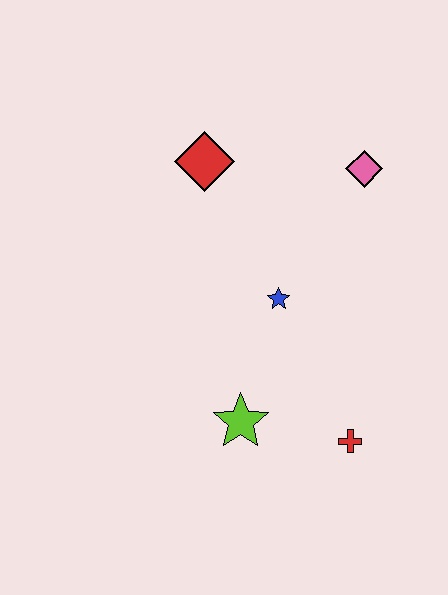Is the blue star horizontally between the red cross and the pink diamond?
No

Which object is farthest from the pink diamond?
The lime star is farthest from the pink diamond.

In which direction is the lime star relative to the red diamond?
The lime star is below the red diamond.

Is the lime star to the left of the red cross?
Yes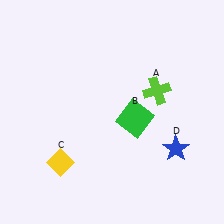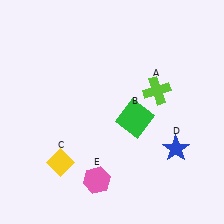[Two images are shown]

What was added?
A pink hexagon (E) was added in Image 2.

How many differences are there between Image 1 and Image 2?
There is 1 difference between the two images.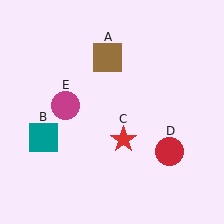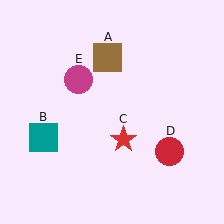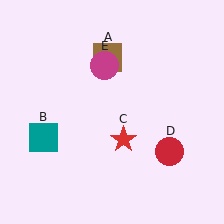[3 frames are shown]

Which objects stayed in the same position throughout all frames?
Brown square (object A) and teal square (object B) and red star (object C) and red circle (object D) remained stationary.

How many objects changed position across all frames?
1 object changed position: magenta circle (object E).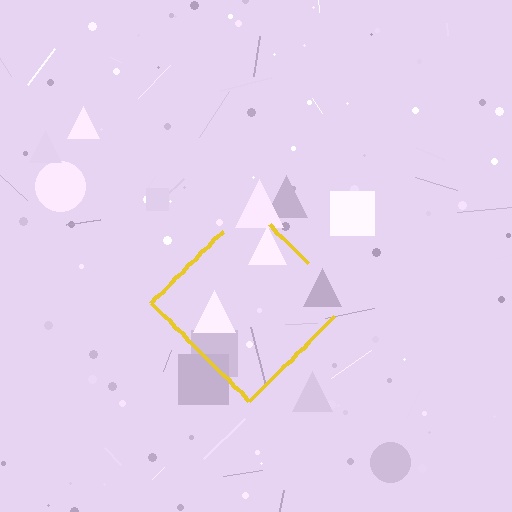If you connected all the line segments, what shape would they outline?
They would outline a diamond.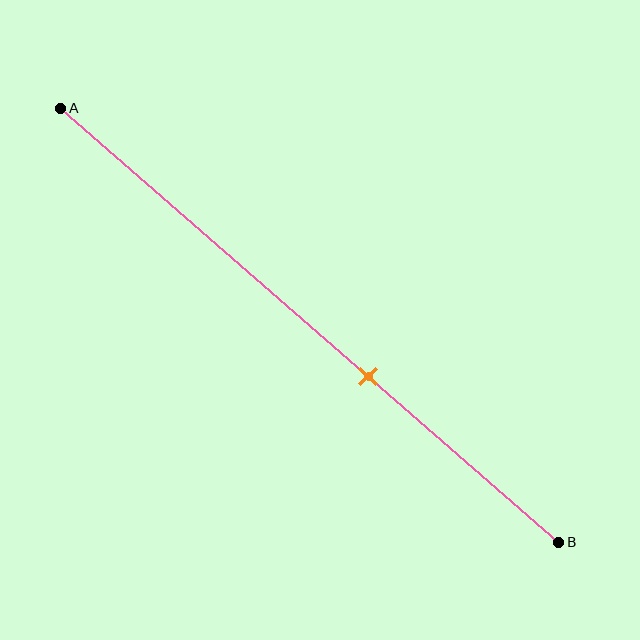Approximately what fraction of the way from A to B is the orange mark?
The orange mark is approximately 60% of the way from A to B.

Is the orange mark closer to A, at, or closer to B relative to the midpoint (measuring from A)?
The orange mark is closer to point B than the midpoint of segment AB.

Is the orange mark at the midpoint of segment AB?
No, the mark is at about 60% from A, not at the 50% midpoint.